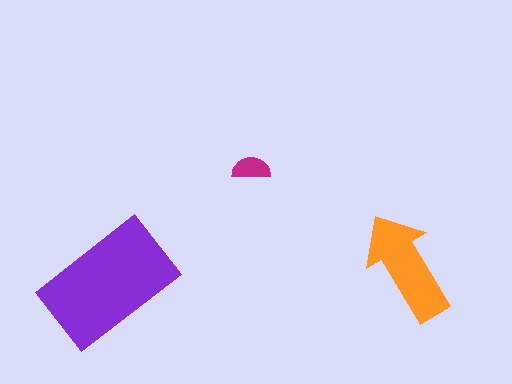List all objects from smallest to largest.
The magenta semicircle, the orange arrow, the purple rectangle.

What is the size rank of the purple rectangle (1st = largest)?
1st.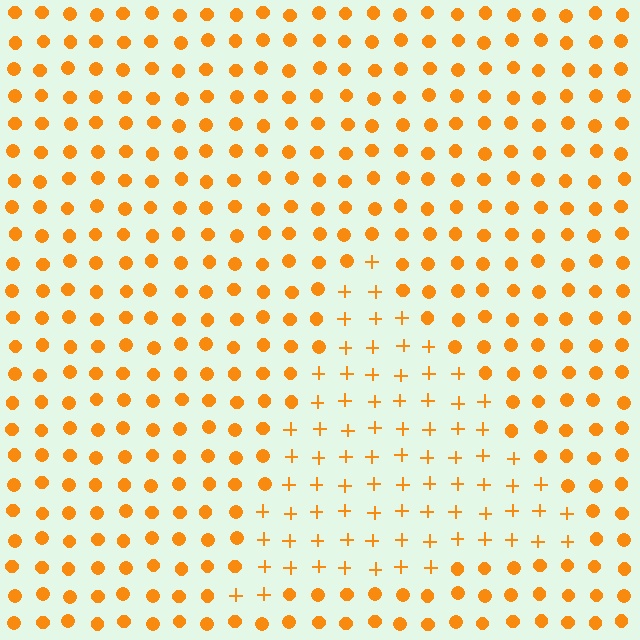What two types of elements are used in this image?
The image uses plus signs inside the triangle region and circles outside it.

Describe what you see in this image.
The image is filled with small orange elements arranged in a uniform grid. A triangle-shaped region contains plus signs, while the surrounding area contains circles. The boundary is defined purely by the change in element shape.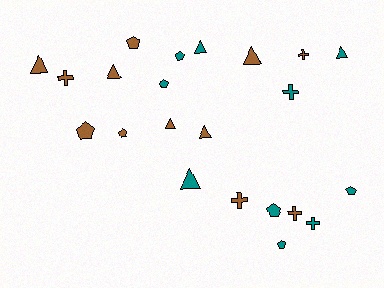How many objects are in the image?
There are 22 objects.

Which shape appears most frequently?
Triangle, with 8 objects.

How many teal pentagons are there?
There are 5 teal pentagons.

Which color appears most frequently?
Brown, with 12 objects.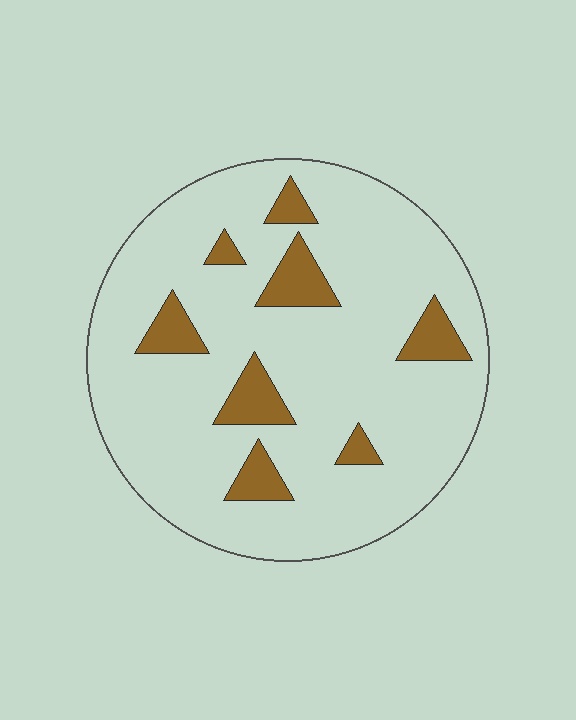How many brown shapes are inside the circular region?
8.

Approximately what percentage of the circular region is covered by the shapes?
Approximately 15%.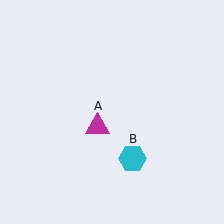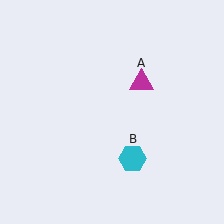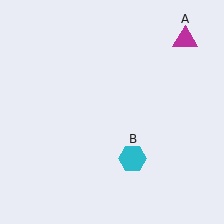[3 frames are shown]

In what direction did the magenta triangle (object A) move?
The magenta triangle (object A) moved up and to the right.